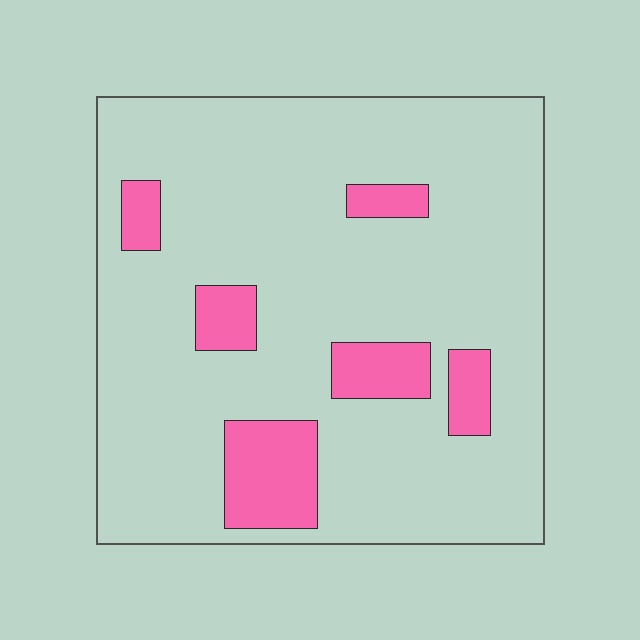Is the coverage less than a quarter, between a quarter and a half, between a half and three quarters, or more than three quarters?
Less than a quarter.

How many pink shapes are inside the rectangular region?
6.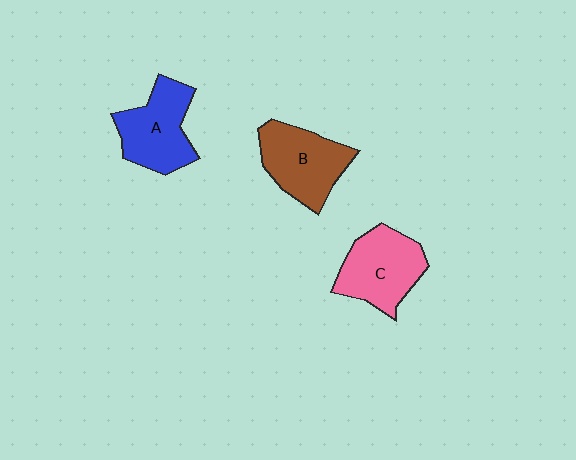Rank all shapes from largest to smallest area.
From largest to smallest: B (brown), C (pink), A (blue).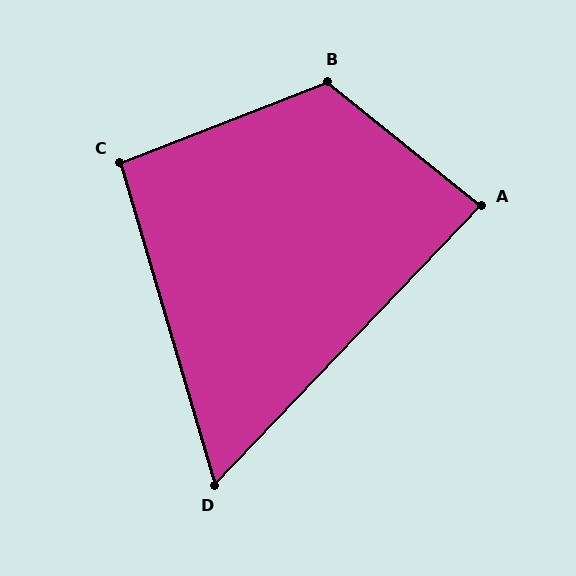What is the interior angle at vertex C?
Approximately 95 degrees (approximately right).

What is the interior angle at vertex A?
Approximately 85 degrees (approximately right).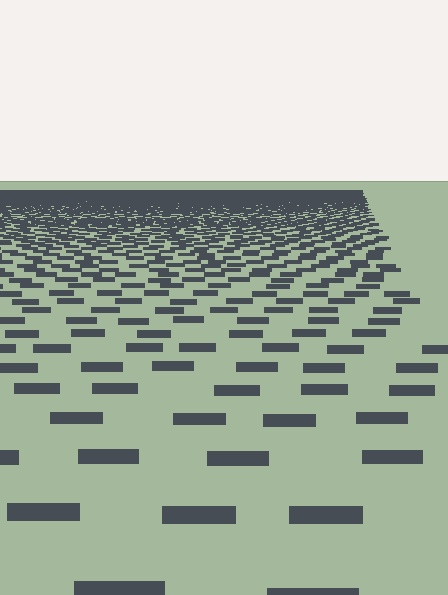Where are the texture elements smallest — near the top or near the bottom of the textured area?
Near the top.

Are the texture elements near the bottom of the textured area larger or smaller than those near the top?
Larger. Near the bottom, elements are closer to the viewer and appear at a bigger on-screen size.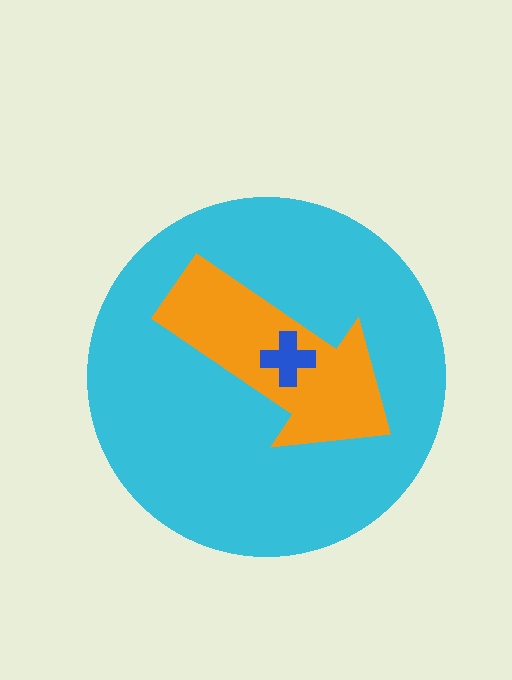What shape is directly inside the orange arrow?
The blue cross.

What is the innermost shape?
The blue cross.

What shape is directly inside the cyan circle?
The orange arrow.